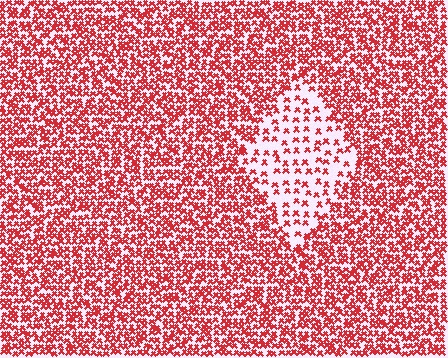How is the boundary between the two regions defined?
The boundary is defined by a change in element density (approximately 2.6x ratio). All elements are the same color, size, and shape.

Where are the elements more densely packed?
The elements are more densely packed outside the diamond boundary.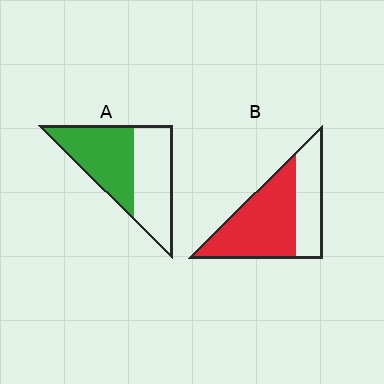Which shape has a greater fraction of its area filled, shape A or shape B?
Shape B.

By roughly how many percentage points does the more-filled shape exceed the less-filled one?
By roughly 15 percentage points (B over A).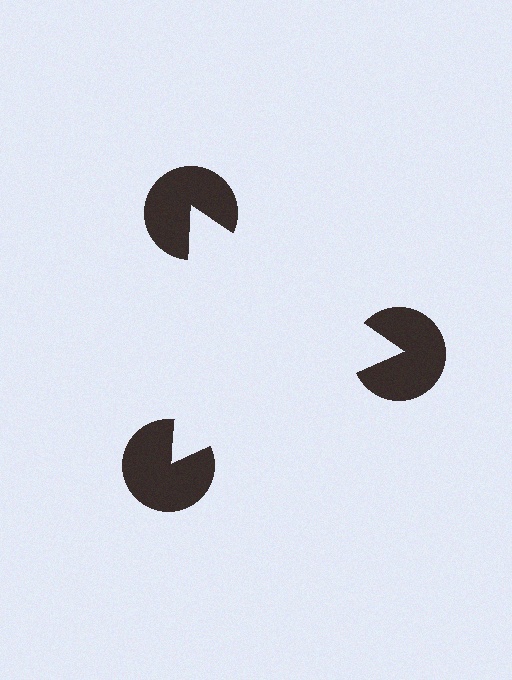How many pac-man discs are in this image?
There are 3 — one at each vertex of the illusory triangle.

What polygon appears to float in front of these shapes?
An illusory triangle — its edges are inferred from the aligned wedge cuts in the pac-man discs, not physically drawn.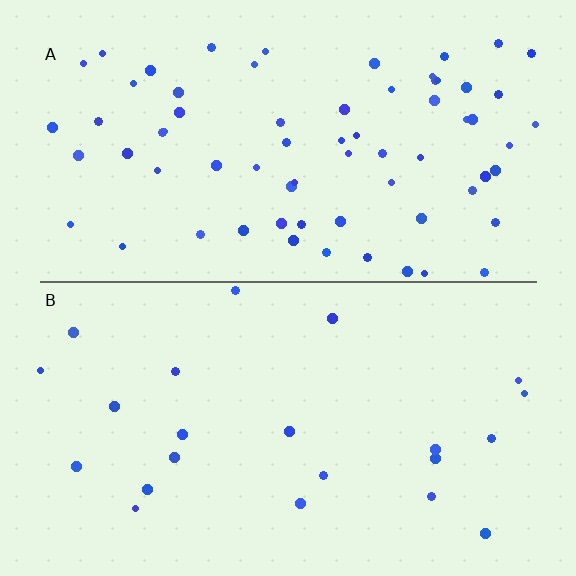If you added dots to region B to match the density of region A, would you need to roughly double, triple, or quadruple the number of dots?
Approximately triple.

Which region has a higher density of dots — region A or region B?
A (the top).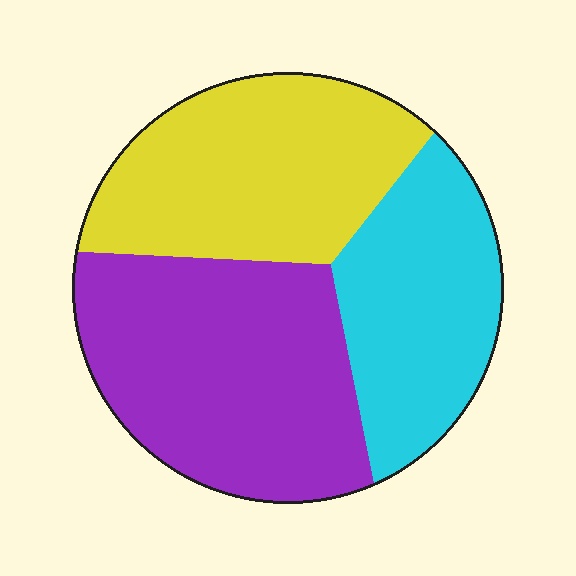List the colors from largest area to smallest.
From largest to smallest: purple, yellow, cyan.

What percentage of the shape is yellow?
Yellow takes up about one third (1/3) of the shape.